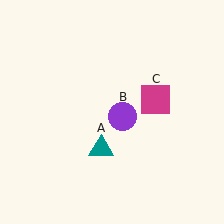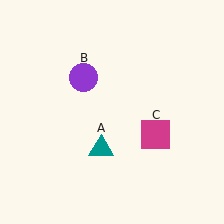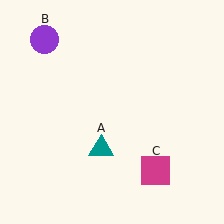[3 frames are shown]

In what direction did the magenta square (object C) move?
The magenta square (object C) moved down.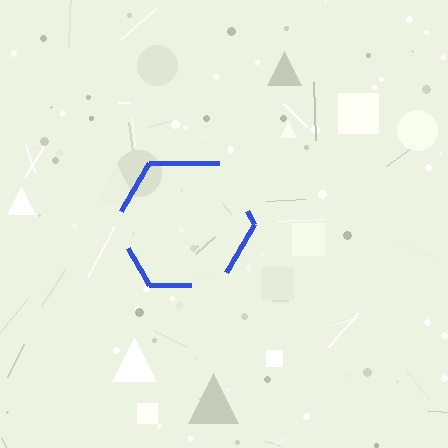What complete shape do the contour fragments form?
The contour fragments form a hexagon.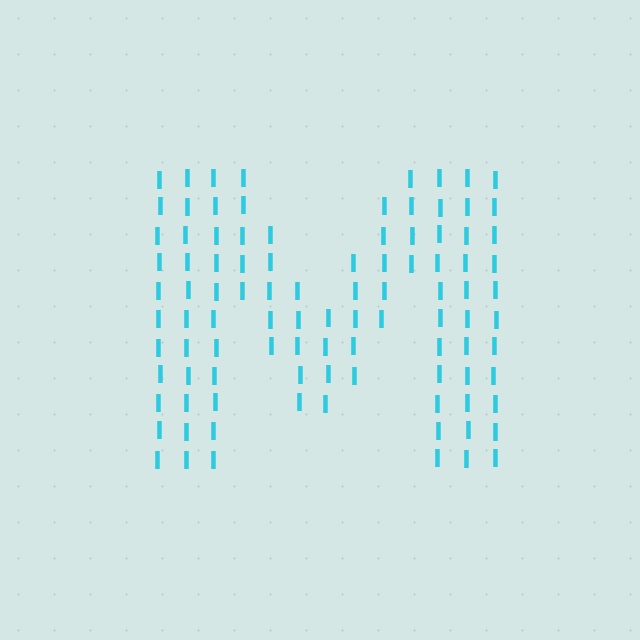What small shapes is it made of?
It is made of small letter I's.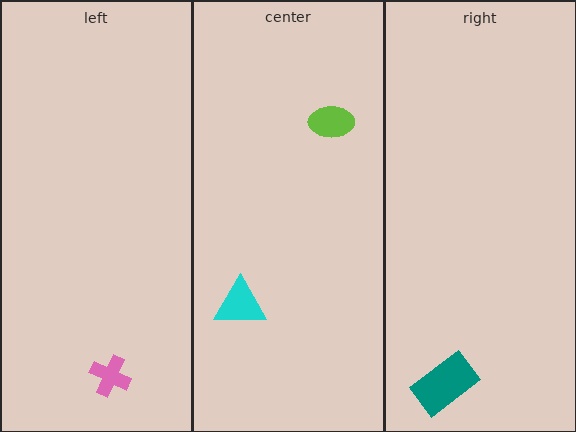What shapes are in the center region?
The lime ellipse, the cyan triangle.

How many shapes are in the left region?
1.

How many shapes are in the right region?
1.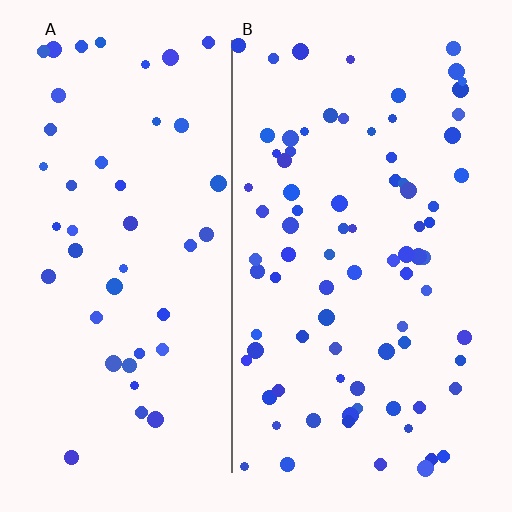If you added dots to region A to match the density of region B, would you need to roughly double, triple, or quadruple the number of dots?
Approximately double.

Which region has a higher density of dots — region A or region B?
B (the right).